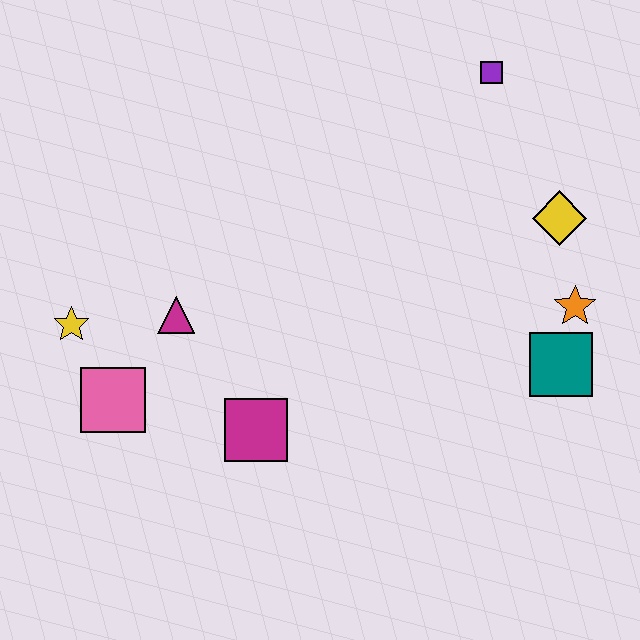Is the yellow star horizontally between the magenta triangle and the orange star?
No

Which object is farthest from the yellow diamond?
The yellow star is farthest from the yellow diamond.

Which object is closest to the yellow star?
The pink square is closest to the yellow star.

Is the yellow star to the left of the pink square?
Yes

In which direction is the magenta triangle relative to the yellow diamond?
The magenta triangle is to the left of the yellow diamond.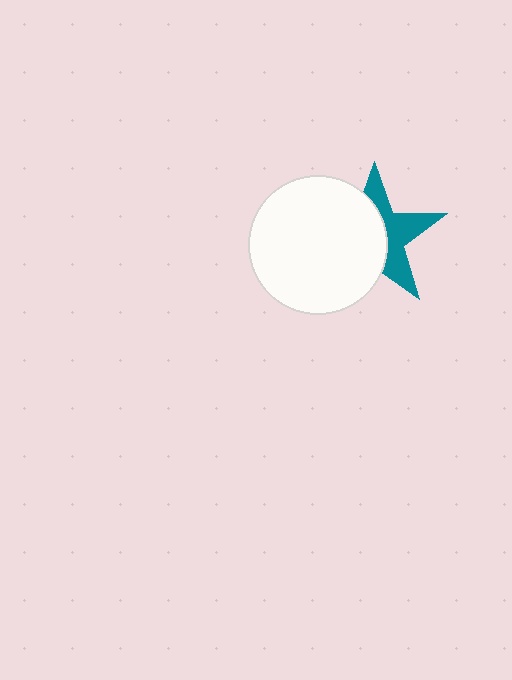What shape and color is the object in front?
The object in front is a white circle.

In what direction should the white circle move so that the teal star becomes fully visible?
The white circle should move left. That is the shortest direction to clear the overlap and leave the teal star fully visible.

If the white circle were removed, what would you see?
You would see the complete teal star.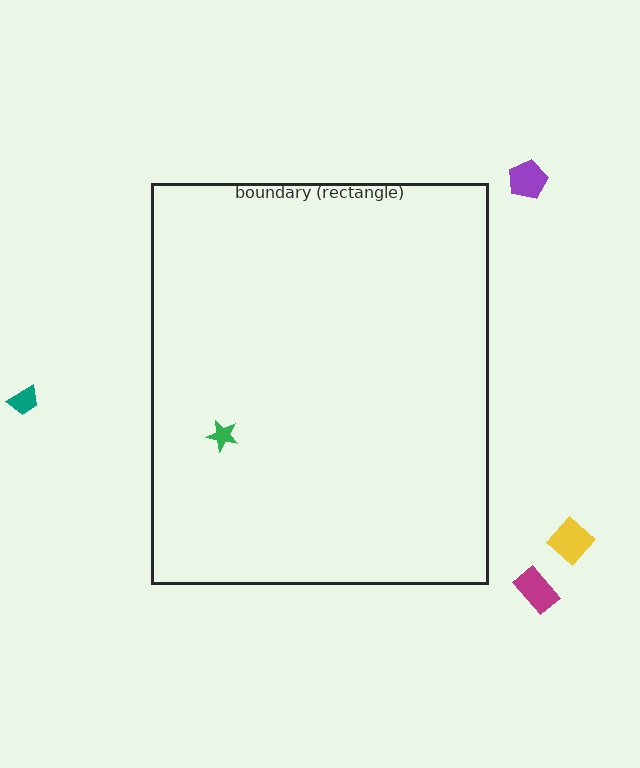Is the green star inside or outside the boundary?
Inside.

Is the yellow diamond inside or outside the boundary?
Outside.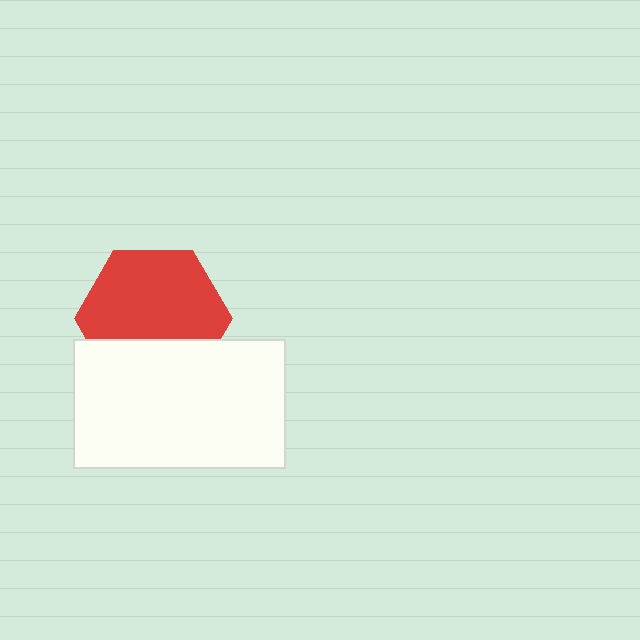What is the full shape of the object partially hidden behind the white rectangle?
The partially hidden object is a red hexagon.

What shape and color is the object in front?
The object in front is a white rectangle.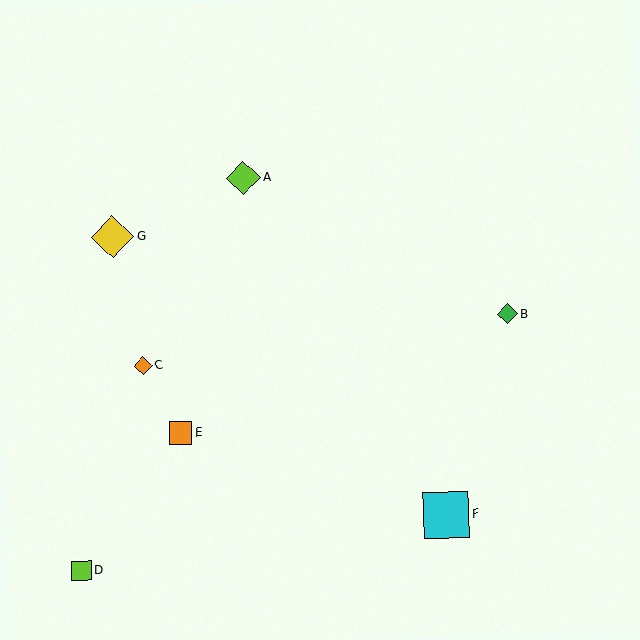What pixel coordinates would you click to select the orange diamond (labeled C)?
Click at (143, 366) to select the orange diamond C.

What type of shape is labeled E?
Shape E is an orange square.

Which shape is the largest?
The cyan square (labeled F) is the largest.